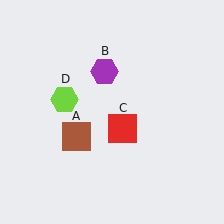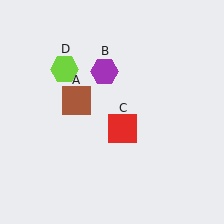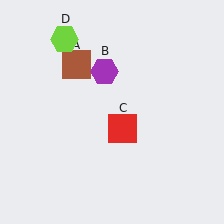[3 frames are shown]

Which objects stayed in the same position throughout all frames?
Purple hexagon (object B) and red square (object C) remained stationary.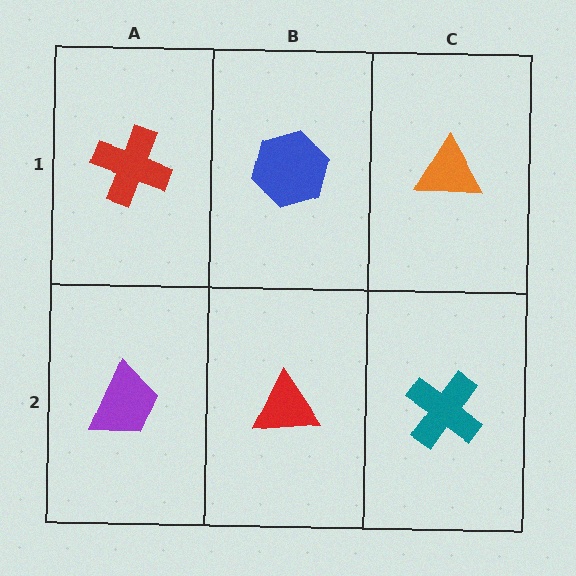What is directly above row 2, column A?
A red cross.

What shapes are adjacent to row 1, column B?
A red triangle (row 2, column B), a red cross (row 1, column A), an orange triangle (row 1, column C).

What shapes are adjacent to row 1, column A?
A purple trapezoid (row 2, column A), a blue hexagon (row 1, column B).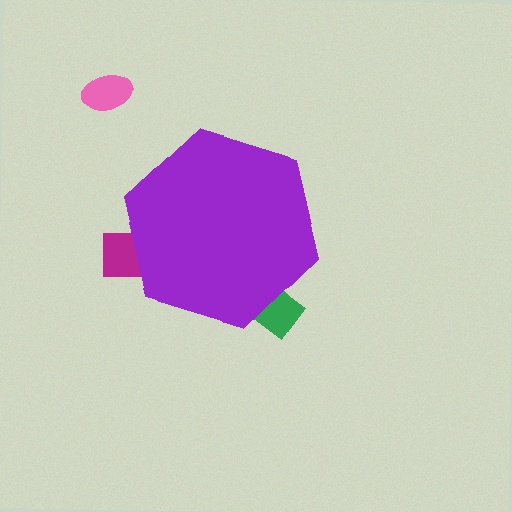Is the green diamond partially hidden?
Yes, the green diamond is partially hidden behind the purple hexagon.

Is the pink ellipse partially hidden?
No, the pink ellipse is fully visible.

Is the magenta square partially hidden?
Yes, the magenta square is partially hidden behind the purple hexagon.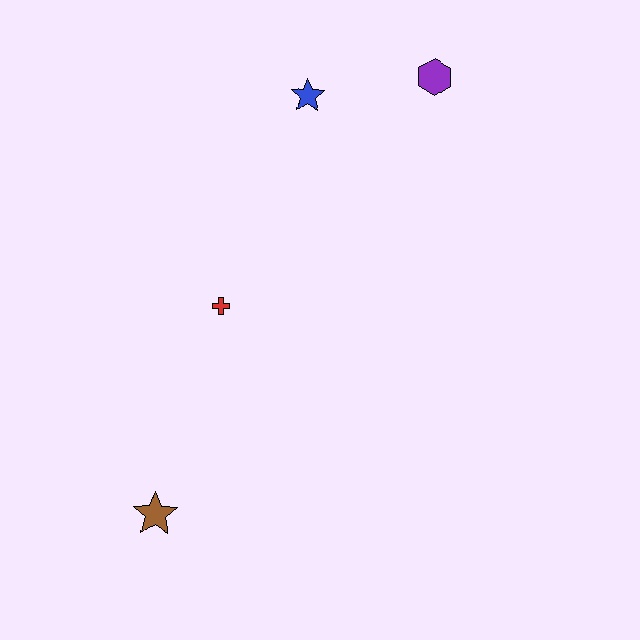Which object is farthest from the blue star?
The brown star is farthest from the blue star.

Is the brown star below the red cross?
Yes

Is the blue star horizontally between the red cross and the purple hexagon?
Yes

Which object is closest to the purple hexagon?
The blue star is closest to the purple hexagon.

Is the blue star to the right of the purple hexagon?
No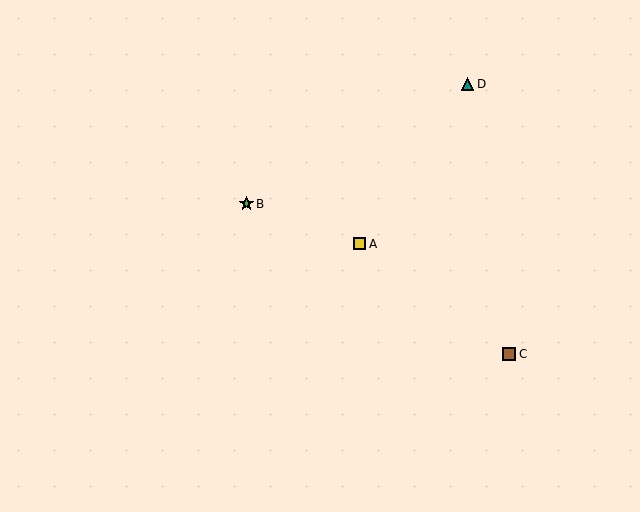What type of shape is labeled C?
Shape C is a brown square.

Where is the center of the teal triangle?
The center of the teal triangle is at (468, 84).